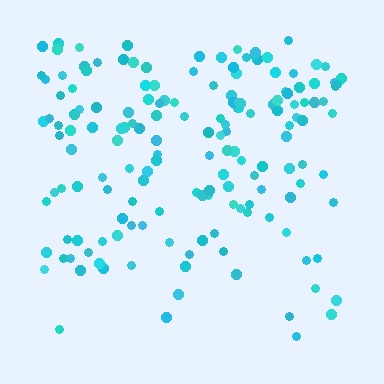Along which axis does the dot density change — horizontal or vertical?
Vertical.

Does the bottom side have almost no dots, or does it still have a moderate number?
Still a moderate number, just noticeably fewer than the top.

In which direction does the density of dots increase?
From bottom to top, with the top side densest.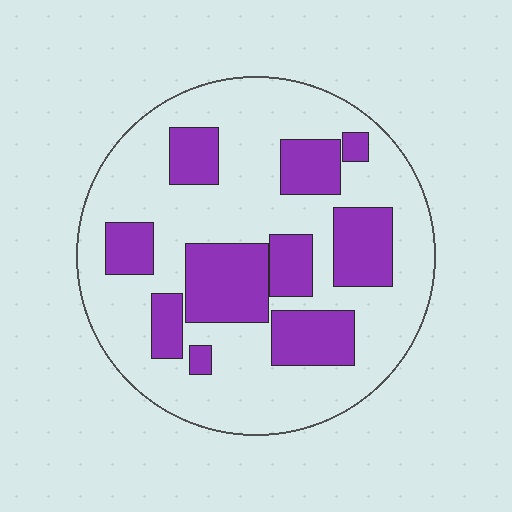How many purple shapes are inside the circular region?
10.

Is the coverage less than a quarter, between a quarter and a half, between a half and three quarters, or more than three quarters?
Between a quarter and a half.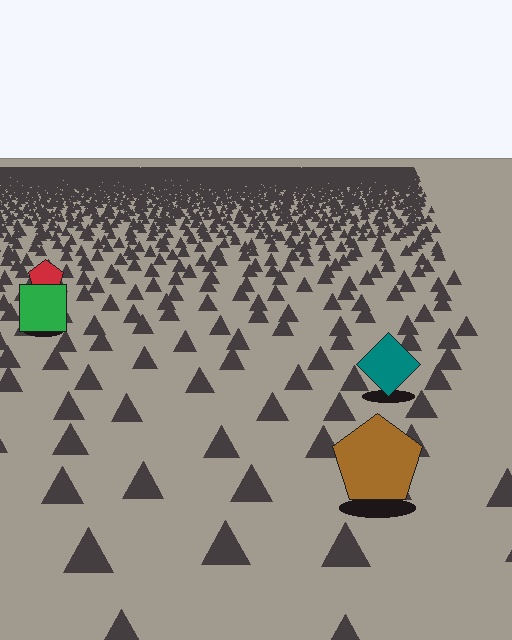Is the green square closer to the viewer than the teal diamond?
No. The teal diamond is closer — you can tell from the texture gradient: the ground texture is coarser near it.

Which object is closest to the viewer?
The brown pentagon is closest. The texture marks near it are larger and more spread out.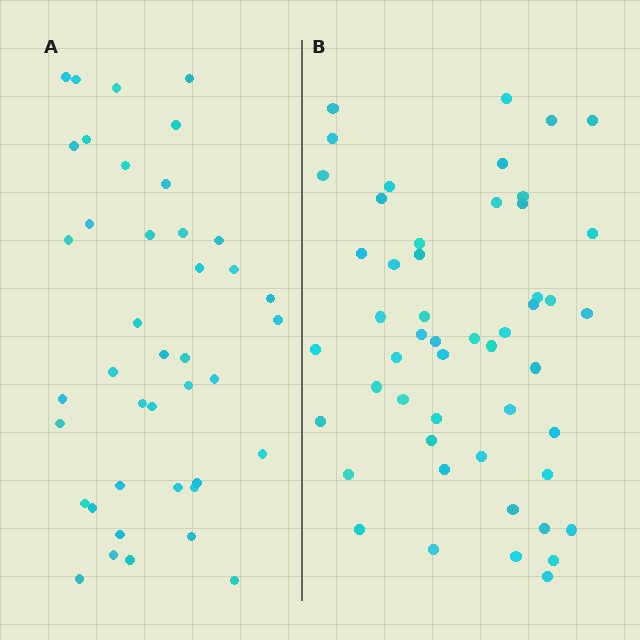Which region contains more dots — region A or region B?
Region B (the right region) has more dots.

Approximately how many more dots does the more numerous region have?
Region B has roughly 10 or so more dots than region A.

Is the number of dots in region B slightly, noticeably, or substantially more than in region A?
Region B has only slightly more — the two regions are fairly close. The ratio is roughly 1.2 to 1.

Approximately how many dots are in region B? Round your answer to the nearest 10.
About 50 dots. (The exact count is 51, which rounds to 50.)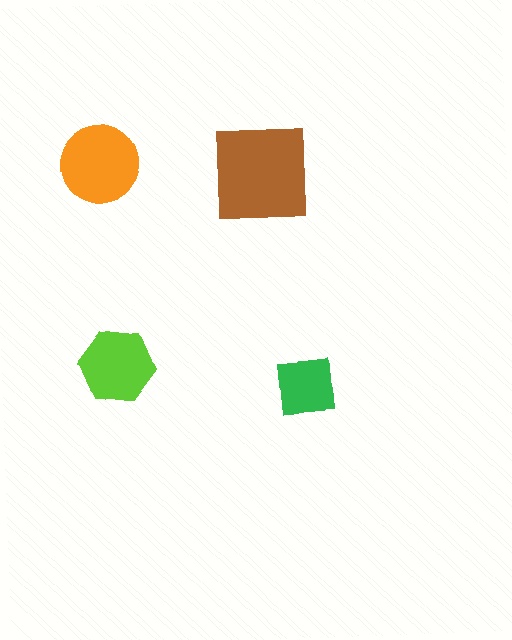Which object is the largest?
The brown square.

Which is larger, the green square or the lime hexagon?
The lime hexagon.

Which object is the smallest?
The green square.